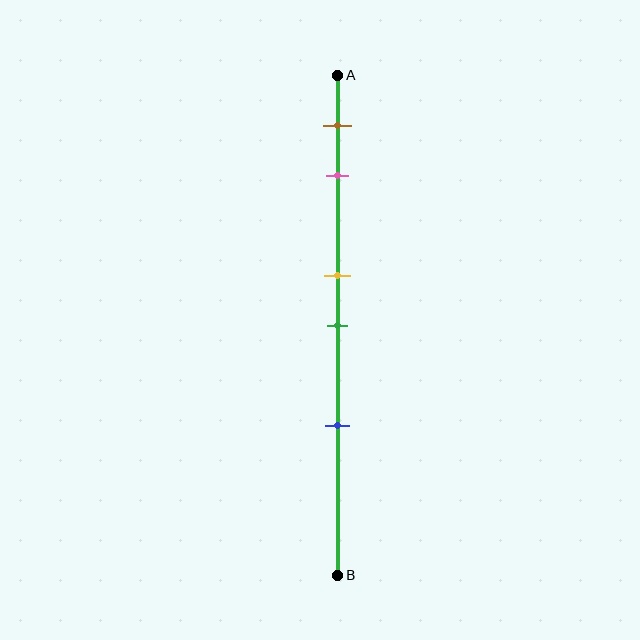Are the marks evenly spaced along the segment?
No, the marks are not evenly spaced.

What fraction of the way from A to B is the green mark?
The green mark is approximately 50% (0.5) of the way from A to B.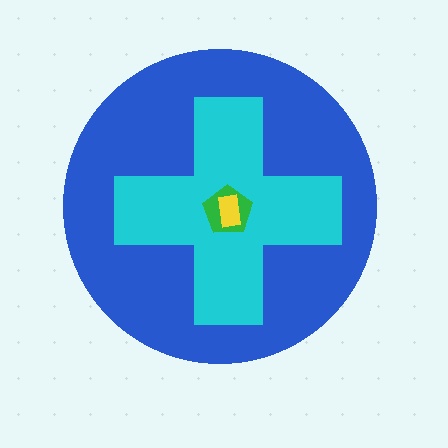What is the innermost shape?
The yellow rectangle.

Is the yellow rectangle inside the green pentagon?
Yes.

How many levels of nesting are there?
4.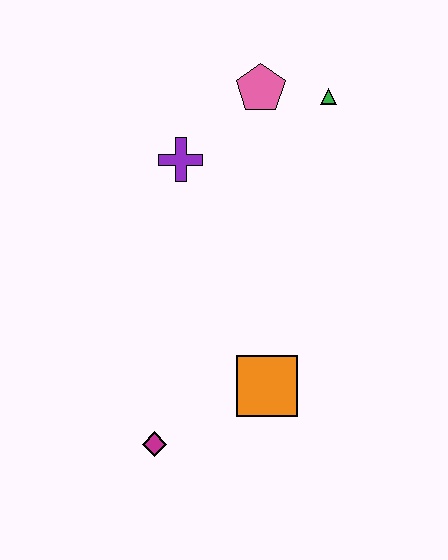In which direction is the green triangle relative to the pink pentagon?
The green triangle is to the right of the pink pentagon.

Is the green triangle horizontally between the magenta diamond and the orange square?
No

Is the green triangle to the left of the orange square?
No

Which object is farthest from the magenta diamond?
The green triangle is farthest from the magenta diamond.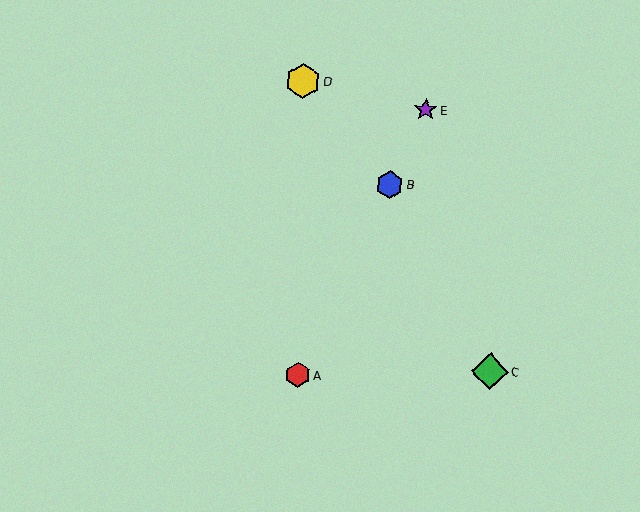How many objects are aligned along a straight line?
3 objects (A, B, E) are aligned along a straight line.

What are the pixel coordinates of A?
Object A is at (298, 375).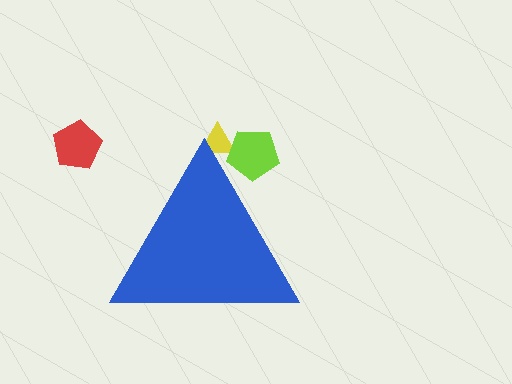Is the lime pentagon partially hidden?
Yes, the lime pentagon is partially hidden behind the blue triangle.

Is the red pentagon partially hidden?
No, the red pentagon is fully visible.